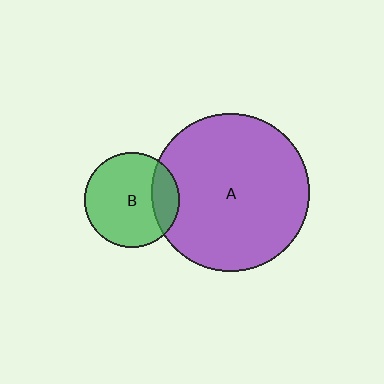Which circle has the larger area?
Circle A (purple).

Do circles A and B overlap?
Yes.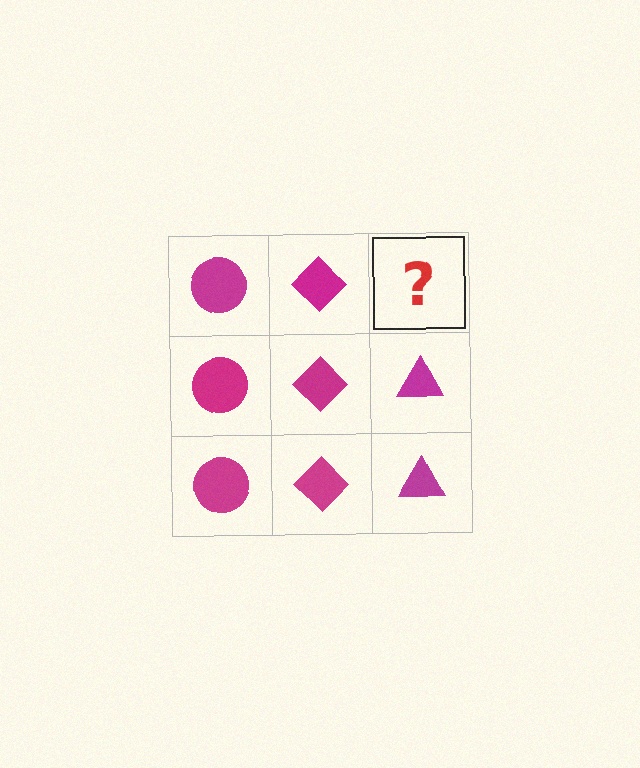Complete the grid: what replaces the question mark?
The question mark should be replaced with a magenta triangle.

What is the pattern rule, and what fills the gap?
The rule is that each column has a consistent shape. The gap should be filled with a magenta triangle.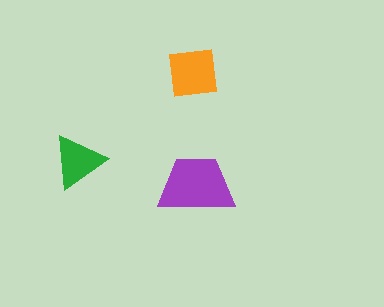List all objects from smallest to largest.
The green triangle, the orange square, the purple trapezoid.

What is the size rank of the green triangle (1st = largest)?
3rd.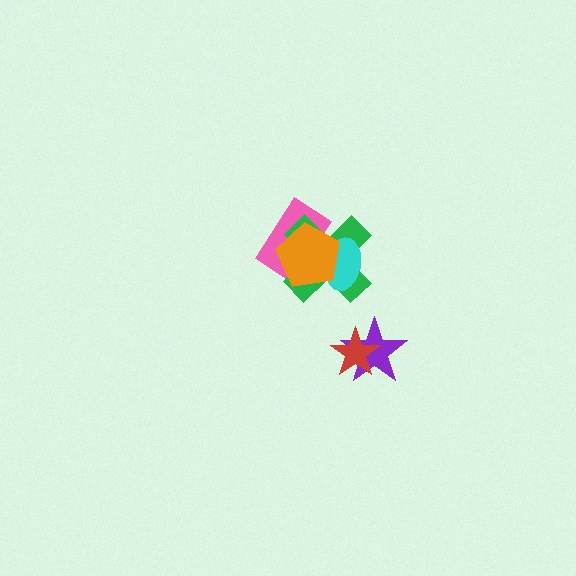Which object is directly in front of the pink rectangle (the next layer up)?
The green cross is directly in front of the pink rectangle.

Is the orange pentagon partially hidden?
No, no other shape covers it.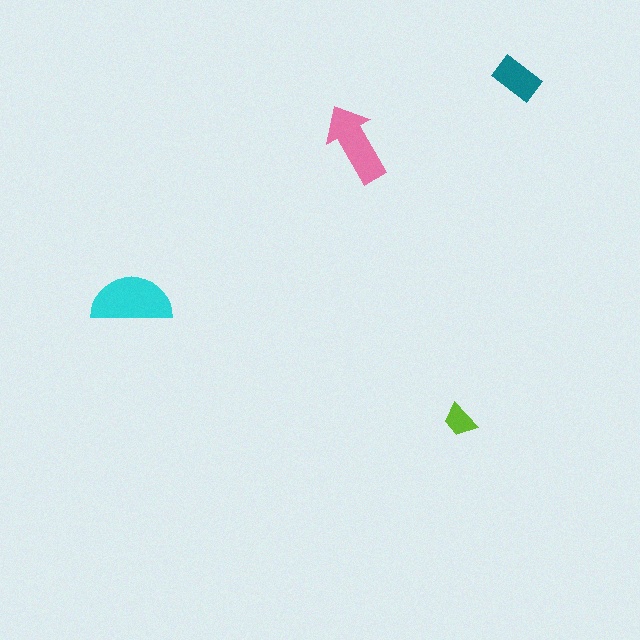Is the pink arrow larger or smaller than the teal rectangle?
Larger.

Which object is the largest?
The cyan semicircle.